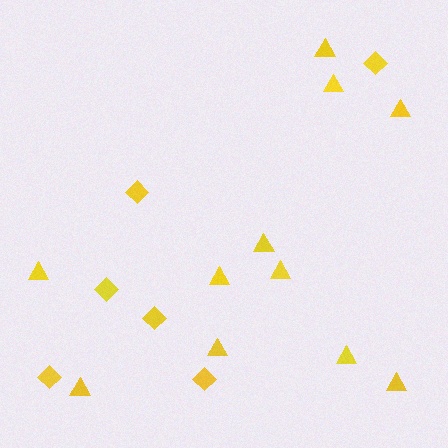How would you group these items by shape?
There are 2 groups: one group of triangles (11) and one group of diamonds (6).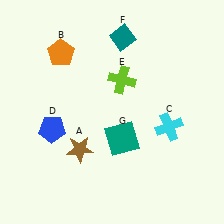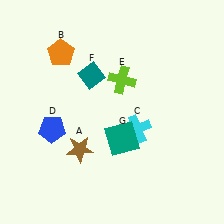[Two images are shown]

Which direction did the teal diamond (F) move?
The teal diamond (F) moved down.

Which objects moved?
The objects that moved are: the cyan cross (C), the teal diamond (F).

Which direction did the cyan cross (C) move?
The cyan cross (C) moved left.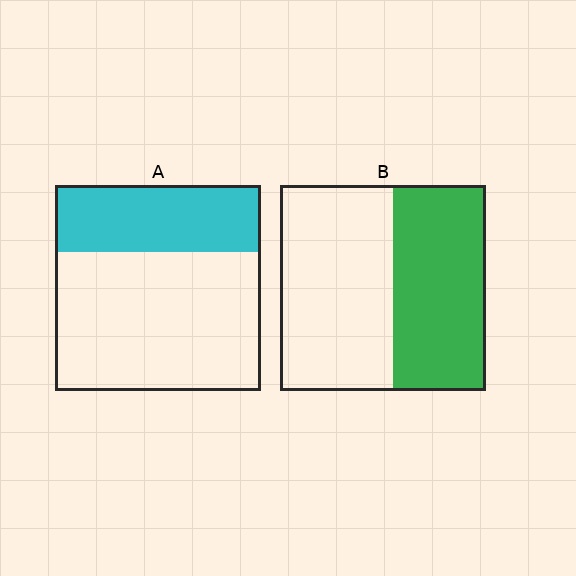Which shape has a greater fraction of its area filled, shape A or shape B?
Shape B.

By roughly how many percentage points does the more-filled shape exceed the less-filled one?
By roughly 15 percentage points (B over A).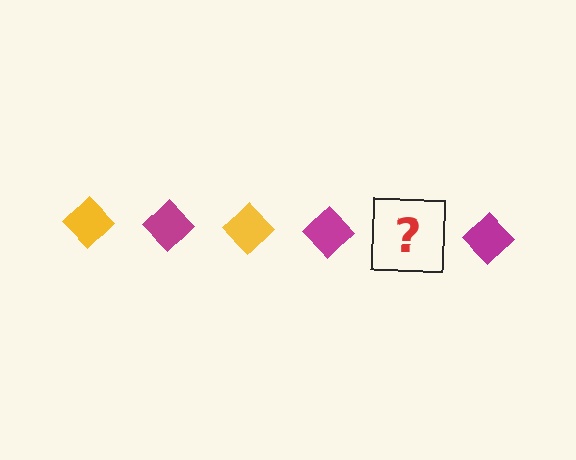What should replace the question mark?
The question mark should be replaced with a yellow diamond.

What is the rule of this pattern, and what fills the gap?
The rule is that the pattern cycles through yellow, magenta diamonds. The gap should be filled with a yellow diamond.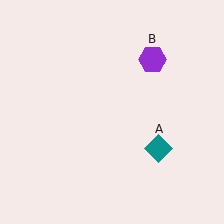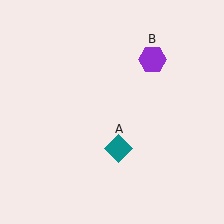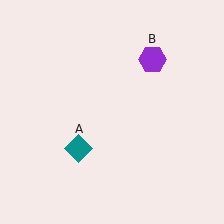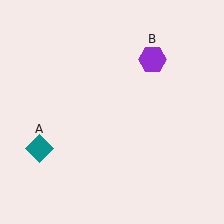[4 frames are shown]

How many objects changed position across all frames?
1 object changed position: teal diamond (object A).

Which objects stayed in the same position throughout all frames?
Purple hexagon (object B) remained stationary.